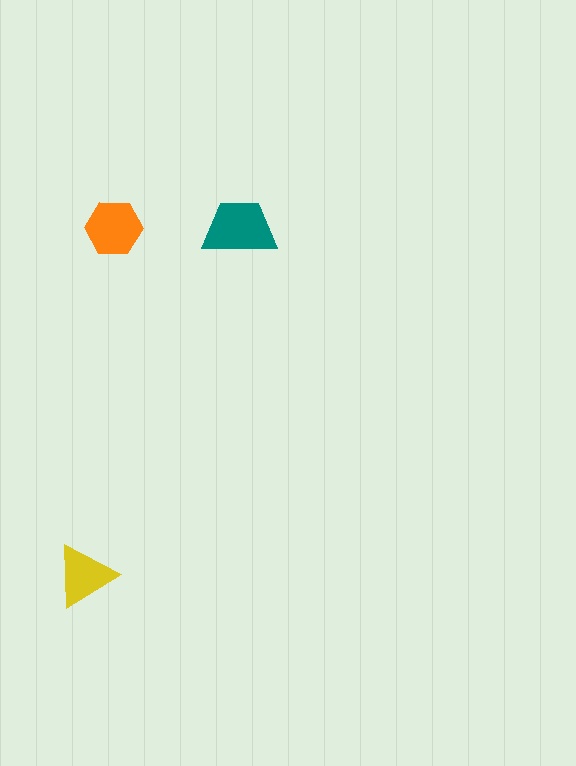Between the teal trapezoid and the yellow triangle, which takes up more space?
The teal trapezoid.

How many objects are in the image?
There are 3 objects in the image.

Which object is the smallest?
The yellow triangle.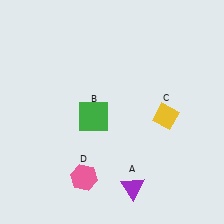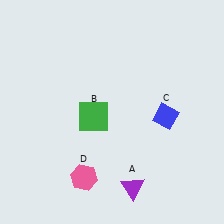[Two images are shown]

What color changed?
The diamond (C) changed from yellow in Image 1 to blue in Image 2.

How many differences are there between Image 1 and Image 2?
There is 1 difference between the two images.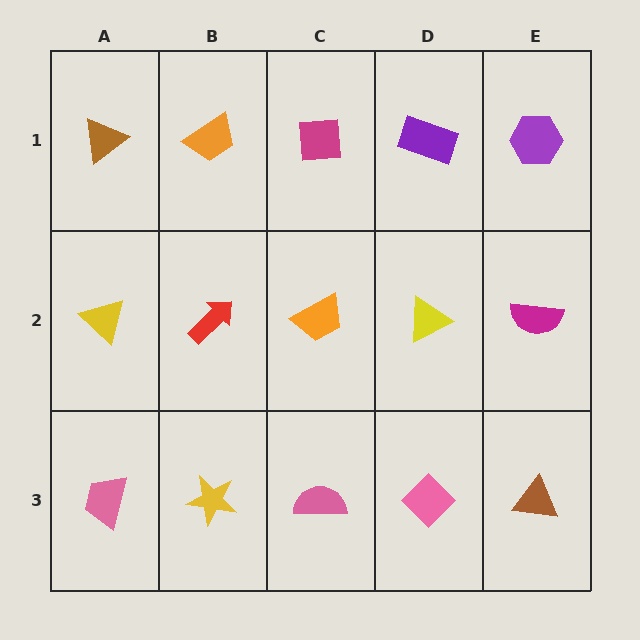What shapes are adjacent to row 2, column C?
A magenta square (row 1, column C), a pink semicircle (row 3, column C), a red arrow (row 2, column B), a yellow triangle (row 2, column D).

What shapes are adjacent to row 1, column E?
A magenta semicircle (row 2, column E), a purple rectangle (row 1, column D).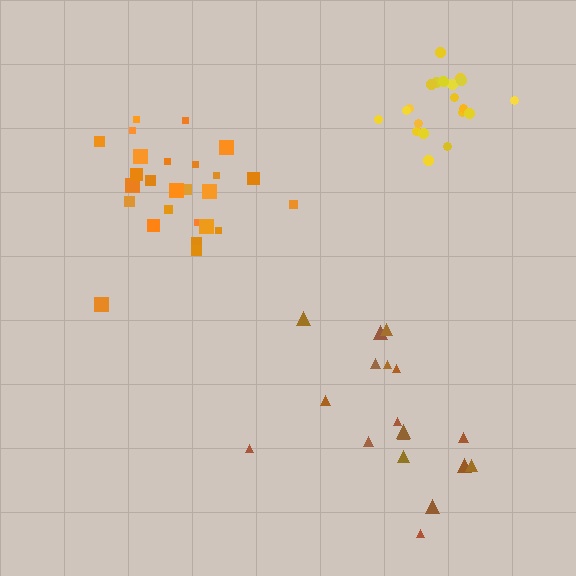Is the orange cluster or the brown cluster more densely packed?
Orange.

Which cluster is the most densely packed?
Yellow.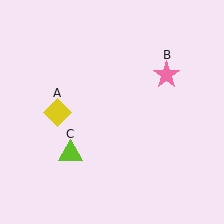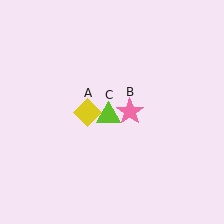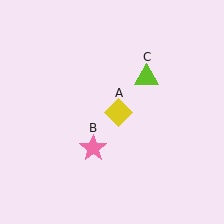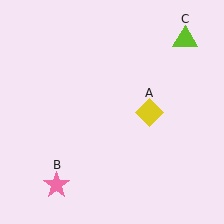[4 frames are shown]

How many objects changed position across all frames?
3 objects changed position: yellow diamond (object A), pink star (object B), lime triangle (object C).